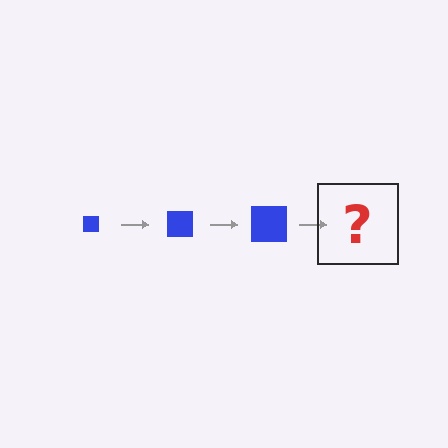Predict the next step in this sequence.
The next step is a blue square, larger than the previous one.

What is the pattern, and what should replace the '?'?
The pattern is that the square gets progressively larger each step. The '?' should be a blue square, larger than the previous one.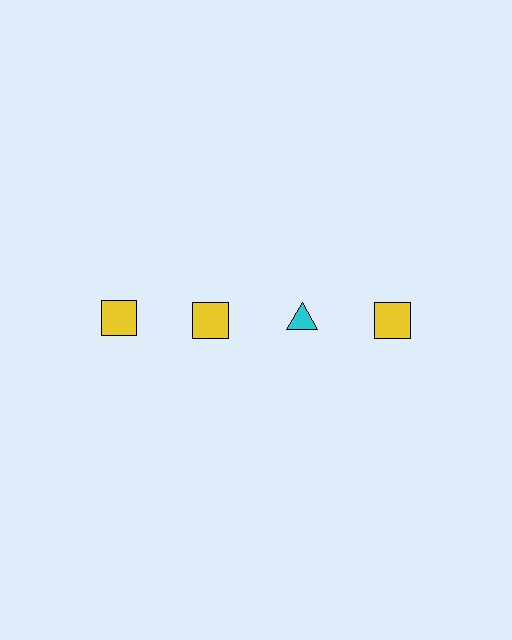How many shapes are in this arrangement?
There are 4 shapes arranged in a grid pattern.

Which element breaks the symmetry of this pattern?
The cyan triangle in the top row, center column breaks the symmetry. All other shapes are yellow squares.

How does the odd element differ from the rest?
It differs in both color (cyan instead of yellow) and shape (triangle instead of square).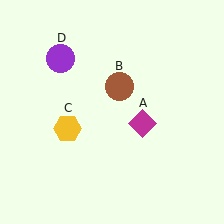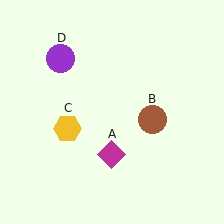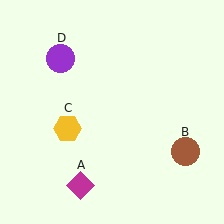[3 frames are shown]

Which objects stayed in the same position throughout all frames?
Yellow hexagon (object C) and purple circle (object D) remained stationary.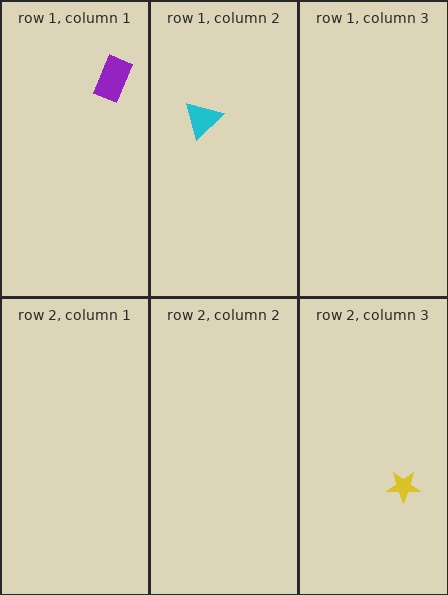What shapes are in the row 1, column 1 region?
The purple rectangle.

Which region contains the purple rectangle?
The row 1, column 1 region.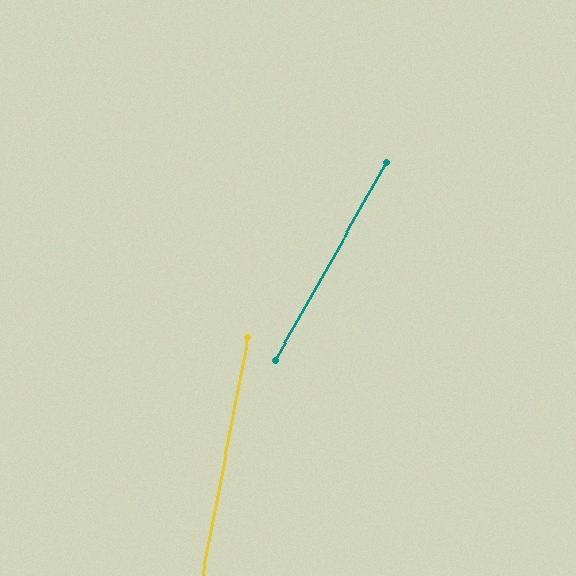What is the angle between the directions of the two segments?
Approximately 18 degrees.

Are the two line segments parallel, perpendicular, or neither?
Neither parallel nor perpendicular — they differ by about 18°.